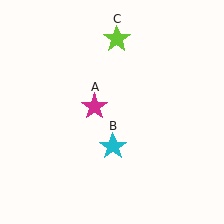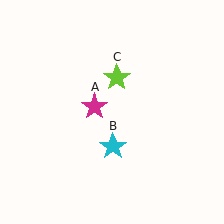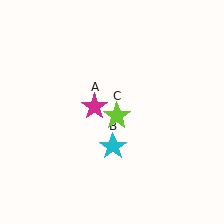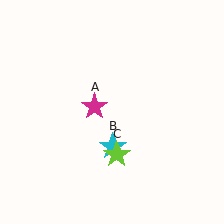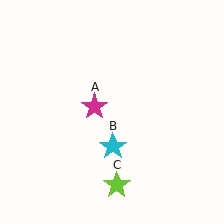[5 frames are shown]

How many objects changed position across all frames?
1 object changed position: lime star (object C).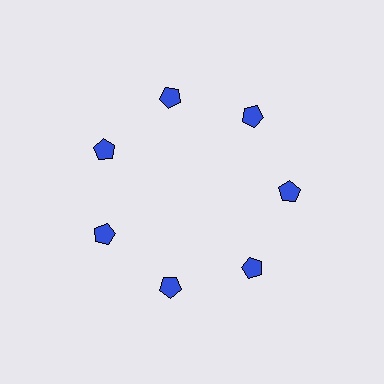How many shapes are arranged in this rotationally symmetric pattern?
There are 7 shapes, arranged in 7 groups of 1.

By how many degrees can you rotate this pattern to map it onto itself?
The pattern maps onto itself every 51 degrees of rotation.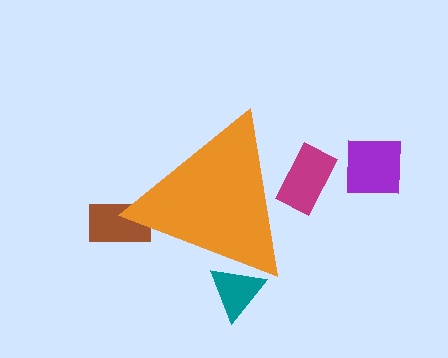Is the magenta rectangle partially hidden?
Yes, the magenta rectangle is partially hidden behind the orange triangle.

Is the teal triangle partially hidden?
Yes, the teal triangle is partially hidden behind the orange triangle.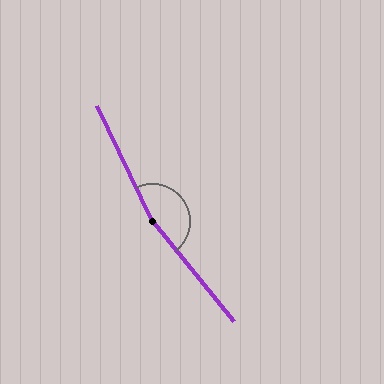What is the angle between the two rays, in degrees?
Approximately 167 degrees.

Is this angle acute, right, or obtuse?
It is obtuse.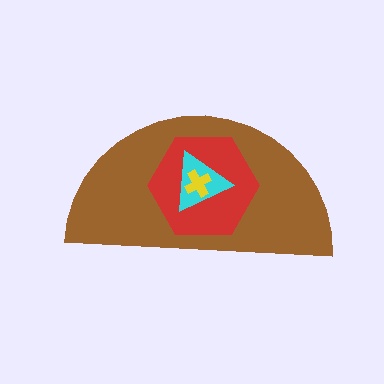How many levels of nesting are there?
4.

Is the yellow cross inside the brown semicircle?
Yes.